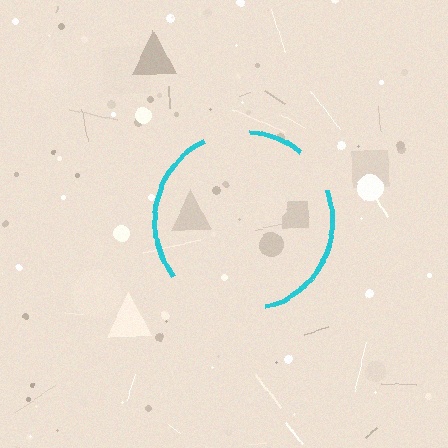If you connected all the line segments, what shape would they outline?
They would outline a circle.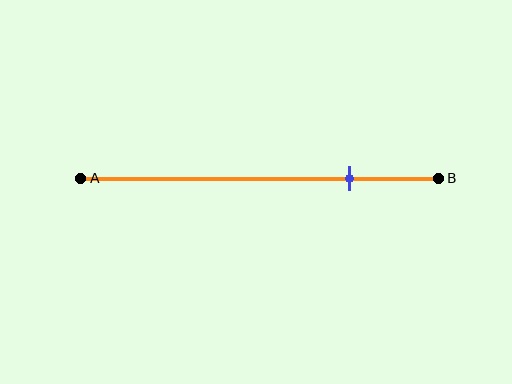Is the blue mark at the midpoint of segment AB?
No, the mark is at about 75% from A, not at the 50% midpoint.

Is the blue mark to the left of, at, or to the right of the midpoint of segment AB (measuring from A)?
The blue mark is to the right of the midpoint of segment AB.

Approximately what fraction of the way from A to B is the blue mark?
The blue mark is approximately 75% of the way from A to B.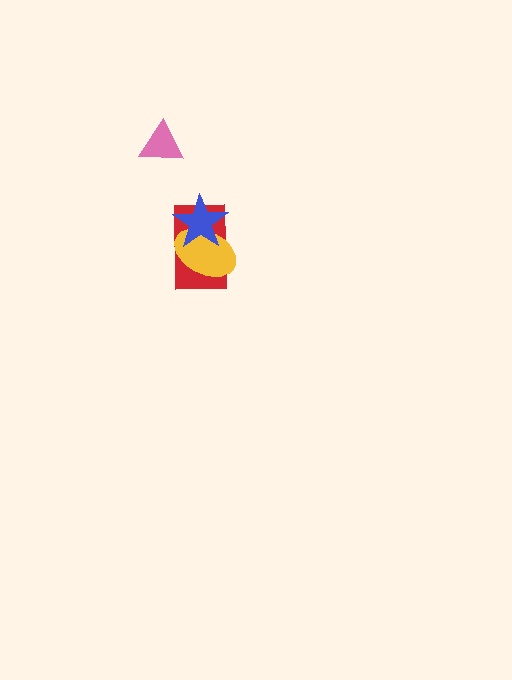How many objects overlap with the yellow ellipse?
2 objects overlap with the yellow ellipse.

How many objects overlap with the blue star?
2 objects overlap with the blue star.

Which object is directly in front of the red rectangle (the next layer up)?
The yellow ellipse is directly in front of the red rectangle.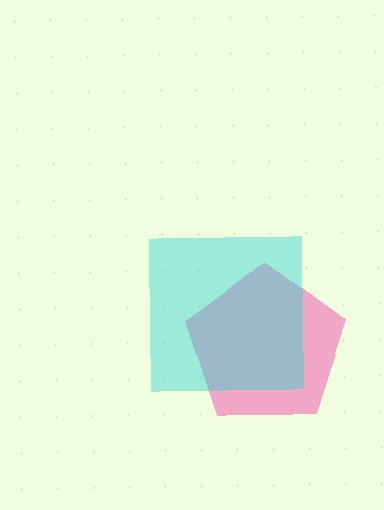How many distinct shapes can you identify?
There are 2 distinct shapes: a pink pentagon, a cyan square.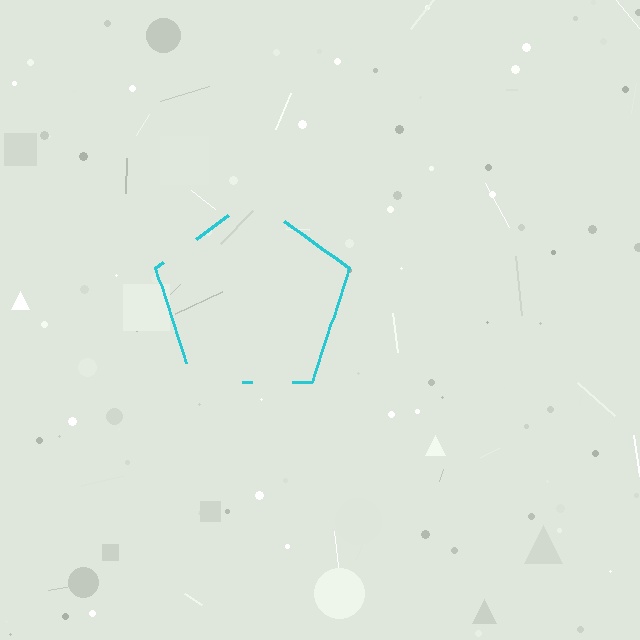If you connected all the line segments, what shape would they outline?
They would outline a pentagon.